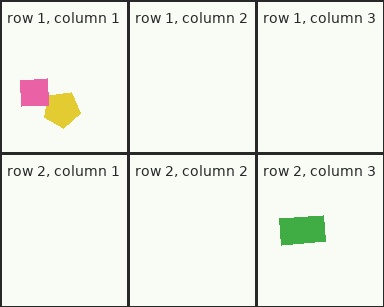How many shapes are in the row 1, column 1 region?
2.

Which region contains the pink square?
The row 1, column 1 region.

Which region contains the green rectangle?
The row 2, column 3 region.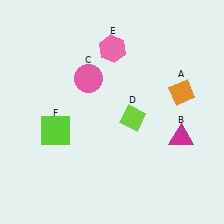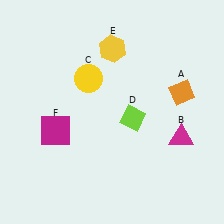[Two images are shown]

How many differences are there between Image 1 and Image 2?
There are 3 differences between the two images.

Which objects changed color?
C changed from pink to yellow. E changed from pink to yellow. F changed from lime to magenta.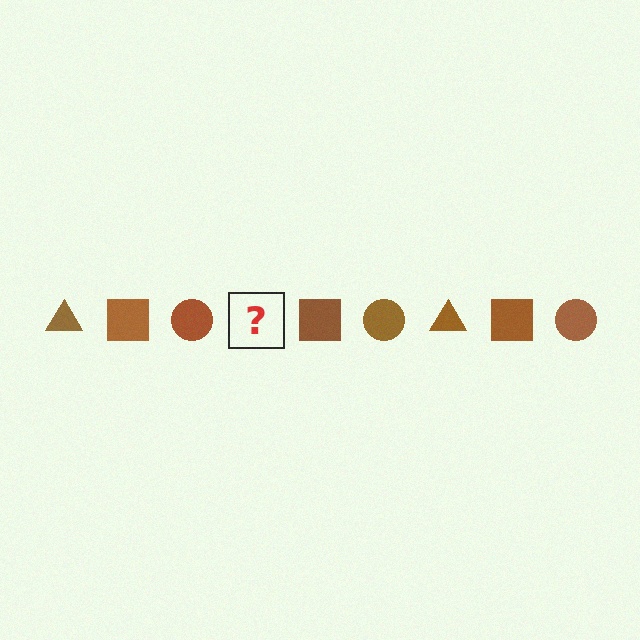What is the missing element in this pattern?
The missing element is a brown triangle.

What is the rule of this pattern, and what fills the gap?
The rule is that the pattern cycles through triangle, square, circle shapes in brown. The gap should be filled with a brown triangle.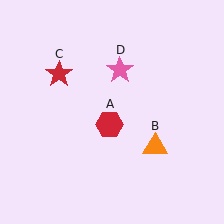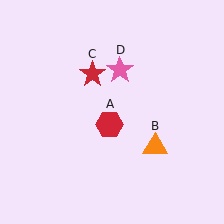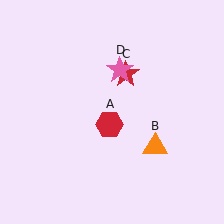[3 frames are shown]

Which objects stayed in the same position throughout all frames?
Red hexagon (object A) and orange triangle (object B) and pink star (object D) remained stationary.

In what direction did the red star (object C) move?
The red star (object C) moved right.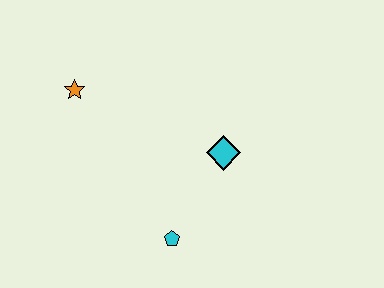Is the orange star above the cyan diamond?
Yes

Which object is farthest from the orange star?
The cyan pentagon is farthest from the orange star.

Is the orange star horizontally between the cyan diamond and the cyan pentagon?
No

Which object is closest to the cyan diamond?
The cyan pentagon is closest to the cyan diamond.